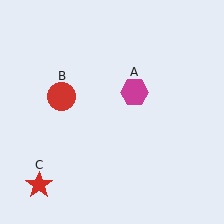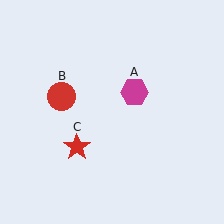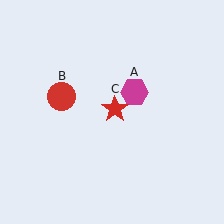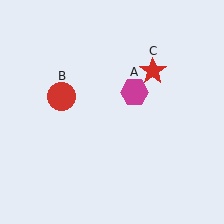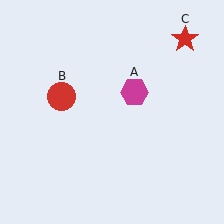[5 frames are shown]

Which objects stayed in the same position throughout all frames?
Magenta hexagon (object A) and red circle (object B) remained stationary.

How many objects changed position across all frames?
1 object changed position: red star (object C).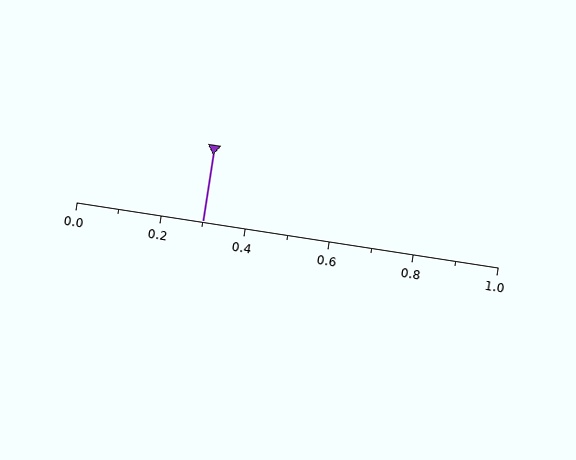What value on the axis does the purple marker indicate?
The marker indicates approximately 0.3.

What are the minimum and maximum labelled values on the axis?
The axis runs from 0.0 to 1.0.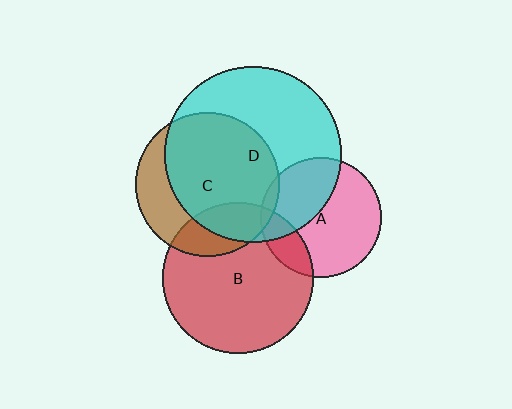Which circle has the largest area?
Circle D (cyan).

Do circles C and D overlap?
Yes.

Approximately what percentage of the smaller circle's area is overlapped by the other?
Approximately 70%.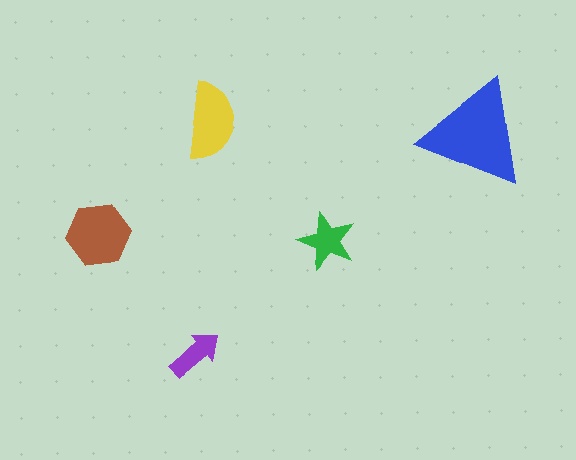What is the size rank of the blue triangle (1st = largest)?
1st.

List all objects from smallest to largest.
The purple arrow, the green star, the yellow semicircle, the brown hexagon, the blue triangle.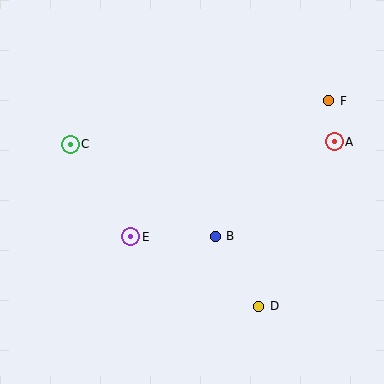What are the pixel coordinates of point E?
Point E is at (131, 237).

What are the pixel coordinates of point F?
Point F is at (329, 101).